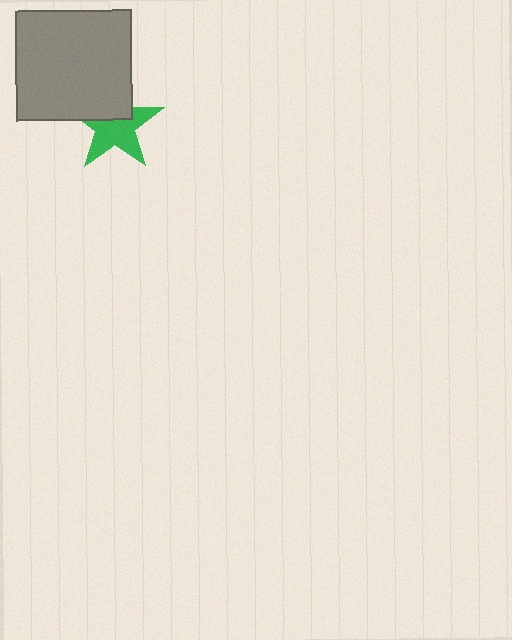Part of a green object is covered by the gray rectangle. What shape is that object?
It is a star.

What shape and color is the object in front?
The object in front is a gray rectangle.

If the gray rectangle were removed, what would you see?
You would see the complete green star.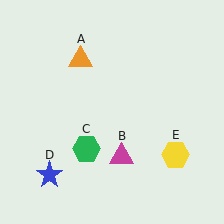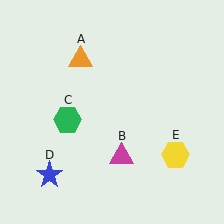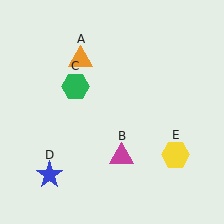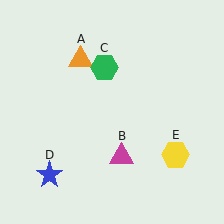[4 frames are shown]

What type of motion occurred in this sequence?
The green hexagon (object C) rotated clockwise around the center of the scene.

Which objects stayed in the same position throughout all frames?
Orange triangle (object A) and magenta triangle (object B) and blue star (object D) and yellow hexagon (object E) remained stationary.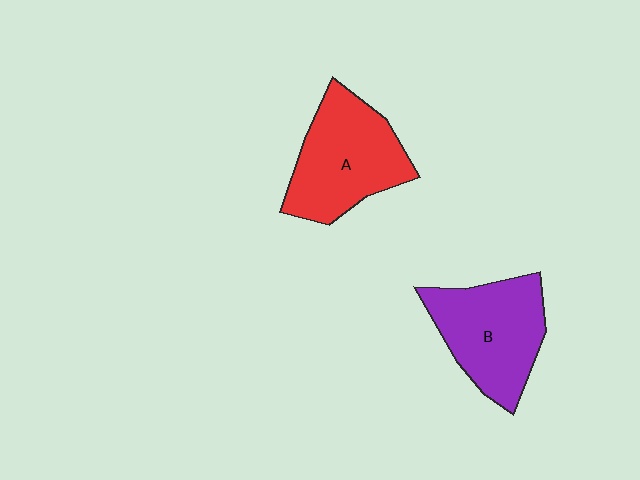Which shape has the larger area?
Shape A (red).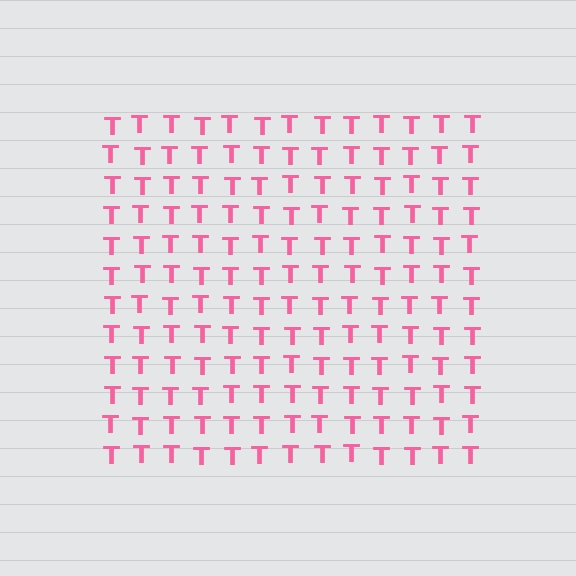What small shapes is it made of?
It is made of small letter T's.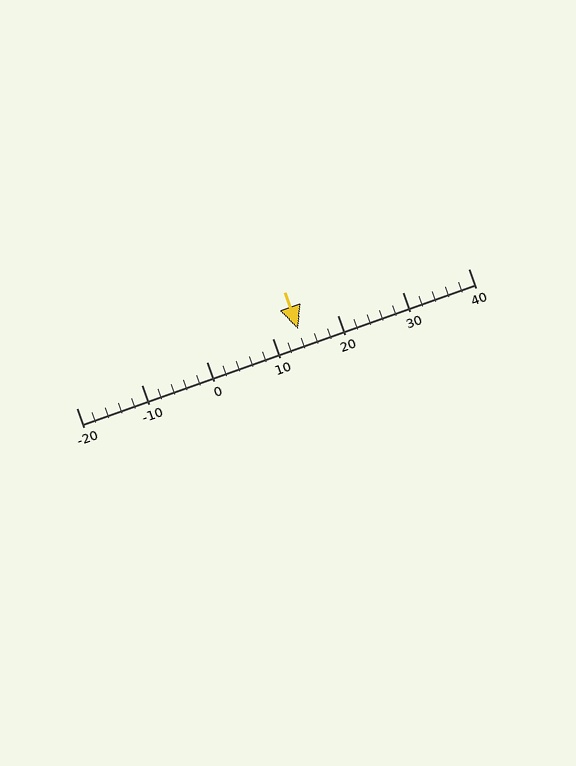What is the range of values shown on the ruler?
The ruler shows values from -20 to 40.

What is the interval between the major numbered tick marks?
The major tick marks are spaced 10 units apart.